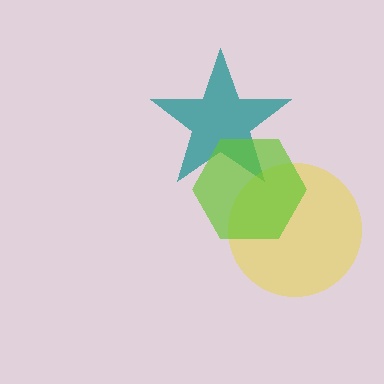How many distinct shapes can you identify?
There are 3 distinct shapes: a teal star, a yellow circle, a lime hexagon.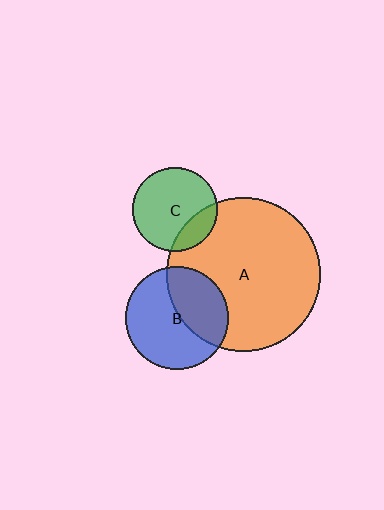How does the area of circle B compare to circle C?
Approximately 1.5 times.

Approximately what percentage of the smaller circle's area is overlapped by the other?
Approximately 40%.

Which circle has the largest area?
Circle A (orange).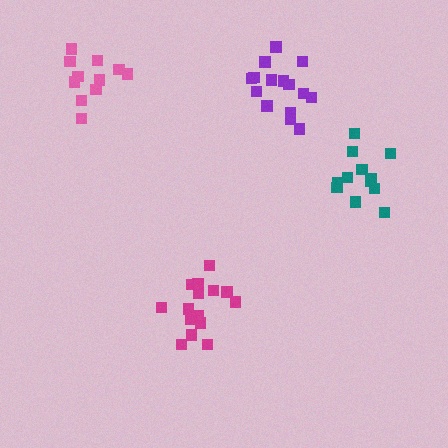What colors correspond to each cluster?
The clusters are colored: purple, pink, magenta, teal.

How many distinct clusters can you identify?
There are 4 distinct clusters.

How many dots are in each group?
Group 1: 15 dots, Group 2: 11 dots, Group 3: 16 dots, Group 4: 12 dots (54 total).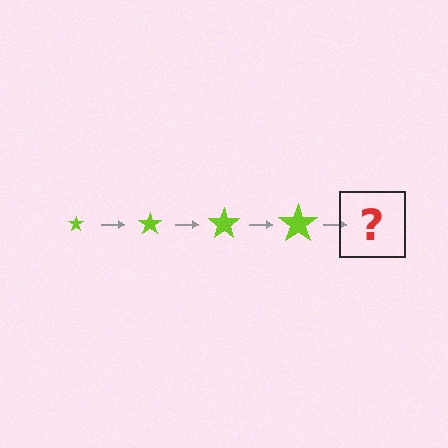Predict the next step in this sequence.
The next step is a lime star, larger than the previous one.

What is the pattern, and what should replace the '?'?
The pattern is that the star gets progressively larger each step. The '?' should be a lime star, larger than the previous one.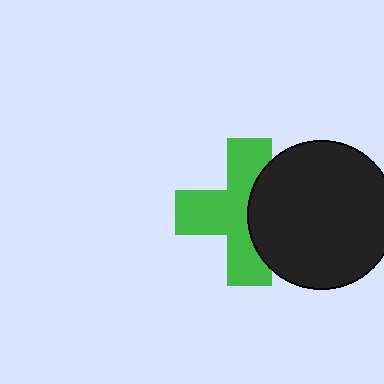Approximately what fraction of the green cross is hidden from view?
Roughly 38% of the green cross is hidden behind the black circle.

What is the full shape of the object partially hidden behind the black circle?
The partially hidden object is a green cross.